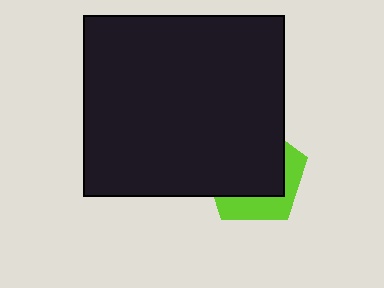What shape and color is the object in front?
The object in front is a black rectangle.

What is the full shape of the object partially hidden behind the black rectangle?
The partially hidden object is a lime pentagon.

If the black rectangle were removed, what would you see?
You would see the complete lime pentagon.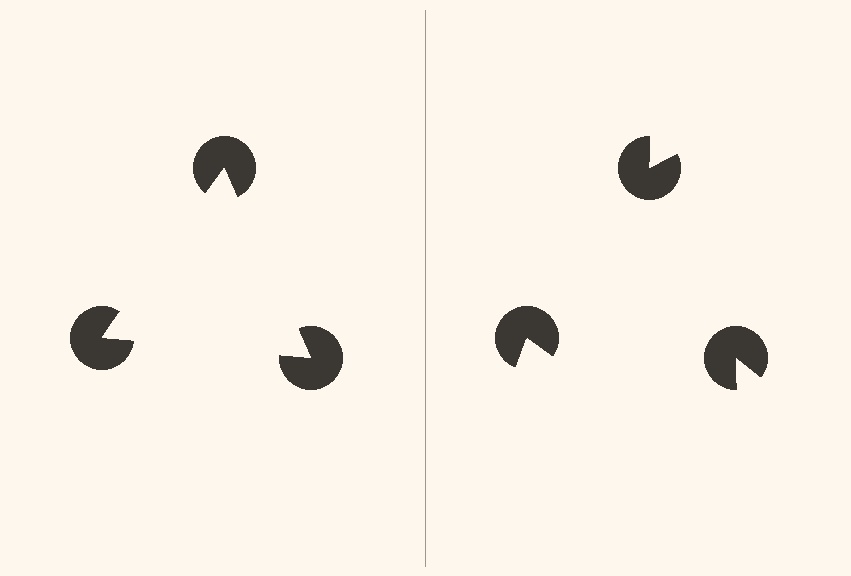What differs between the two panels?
The pac-man discs are positioned identically on both sides; only the wedge orientations differ. On the left they align to a triangle; on the right they are misaligned.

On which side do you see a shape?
An illusory triangle appears on the left side. On the right side the wedge cuts are rotated, so no coherent shape forms.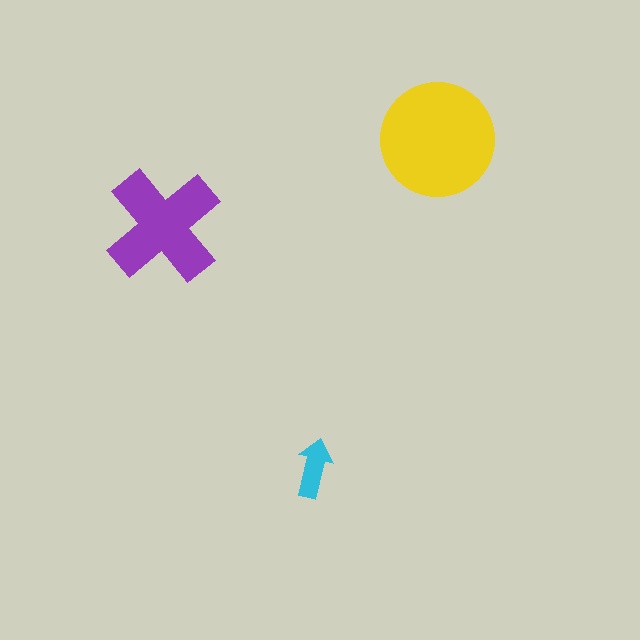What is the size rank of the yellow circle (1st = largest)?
1st.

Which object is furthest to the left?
The purple cross is leftmost.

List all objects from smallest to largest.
The cyan arrow, the purple cross, the yellow circle.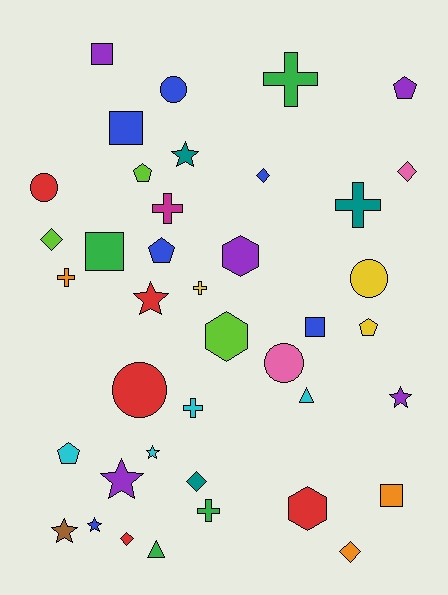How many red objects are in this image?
There are 5 red objects.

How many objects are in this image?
There are 40 objects.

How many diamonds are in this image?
There are 6 diamonds.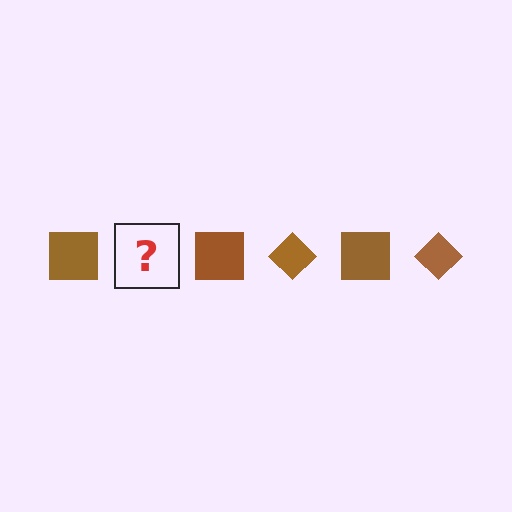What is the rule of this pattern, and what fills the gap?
The rule is that the pattern cycles through square, diamond shapes in brown. The gap should be filled with a brown diamond.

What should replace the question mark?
The question mark should be replaced with a brown diamond.